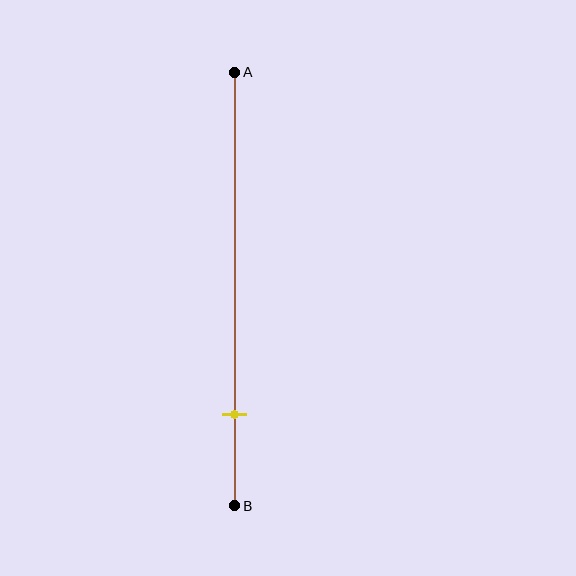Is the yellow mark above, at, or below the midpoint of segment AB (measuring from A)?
The yellow mark is below the midpoint of segment AB.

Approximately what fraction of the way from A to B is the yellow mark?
The yellow mark is approximately 80% of the way from A to B.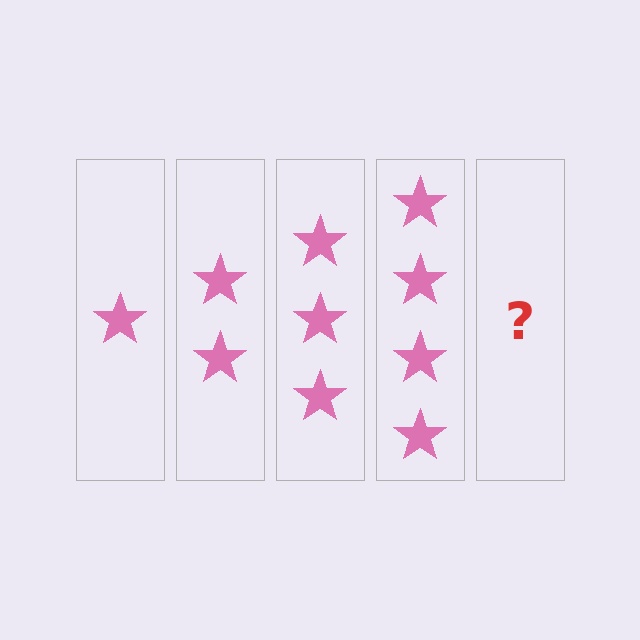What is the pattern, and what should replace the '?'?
The pattern is that each step adds one more star. The '?' should be 5 stars.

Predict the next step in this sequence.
The next step is 5 stars.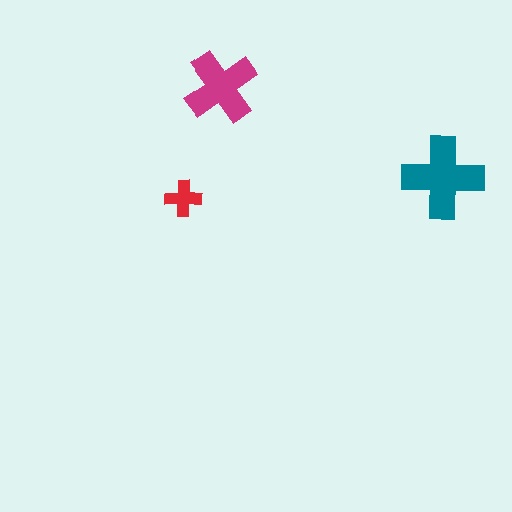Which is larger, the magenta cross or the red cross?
The magenta one.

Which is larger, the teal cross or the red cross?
The teal one.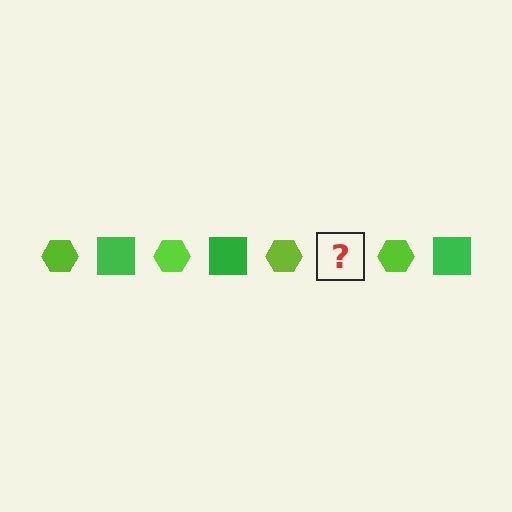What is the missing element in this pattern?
The missing element is a green square.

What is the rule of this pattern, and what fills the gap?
The rule is that the pattern alternates between lime hexagon and green square. The gap should be filled with a green square.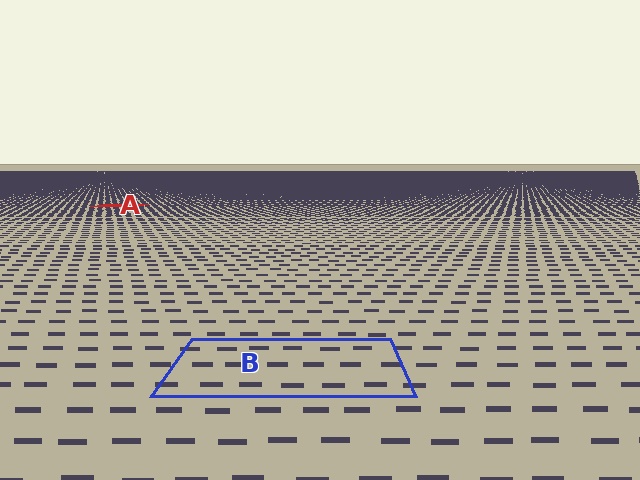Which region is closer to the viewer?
Region B is closer. The texture elements there are larger and more spread out.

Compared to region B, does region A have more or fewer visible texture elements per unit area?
Region A has more texture elements per unit area — they are packed more densely because it is farther away.